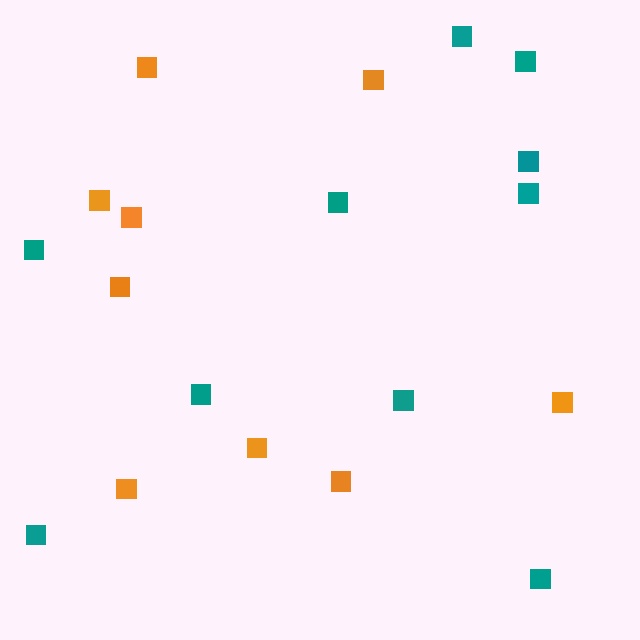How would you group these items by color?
There are 2 groups: one group of teal squares (10) and one group of orange squares (9).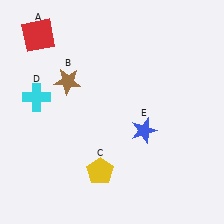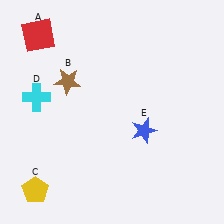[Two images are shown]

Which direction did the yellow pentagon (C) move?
The yellow pentagon (C) moved left.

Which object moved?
The yellow pentagon (C) moved left.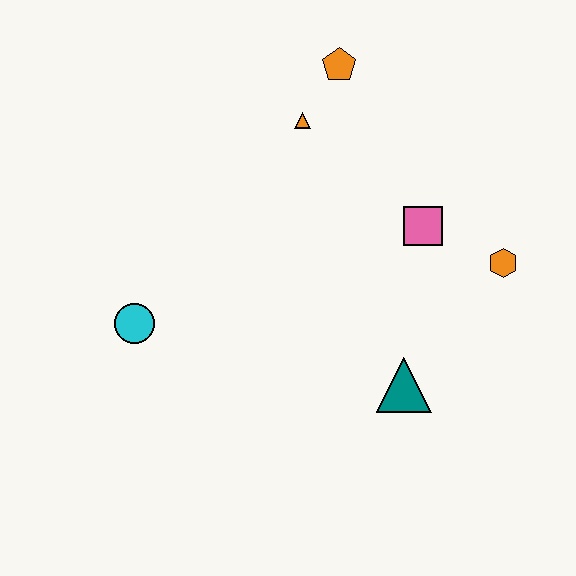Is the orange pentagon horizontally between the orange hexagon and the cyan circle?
Yes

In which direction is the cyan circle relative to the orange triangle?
The cyan circle is below the orange triangle.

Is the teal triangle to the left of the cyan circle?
No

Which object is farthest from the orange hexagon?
The cyan circle is farthest from the orange hexagon.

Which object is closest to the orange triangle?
The orange pentagon is closest to the orange triangle.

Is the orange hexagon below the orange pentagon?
Yes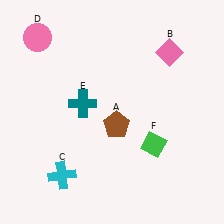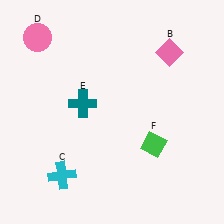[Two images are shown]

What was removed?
The brown pentagon (A) was removed in Image 2.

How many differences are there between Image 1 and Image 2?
There is 1 difference between the two images.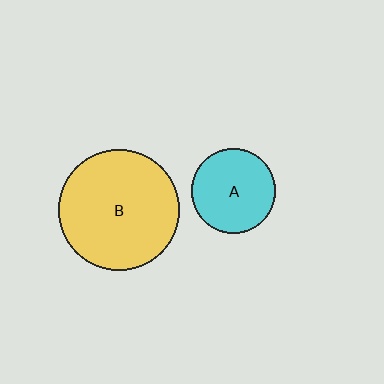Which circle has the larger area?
Circle B (yellow).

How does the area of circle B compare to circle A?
Approximately 2.1 times.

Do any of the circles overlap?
No, none of the circles overlap.